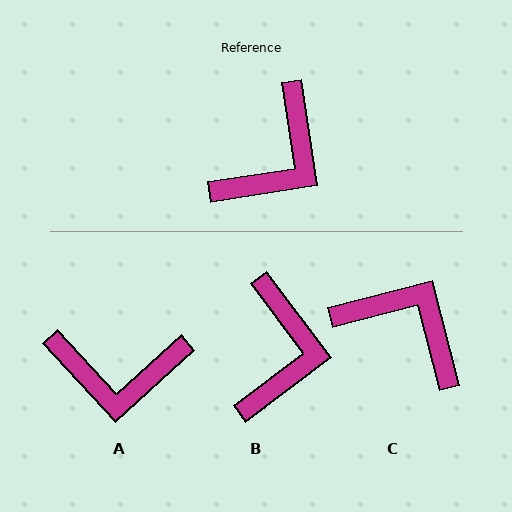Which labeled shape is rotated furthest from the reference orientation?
C, about 96 degrees away.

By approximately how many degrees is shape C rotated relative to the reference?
Approximately 96 degrees counter-clockwise.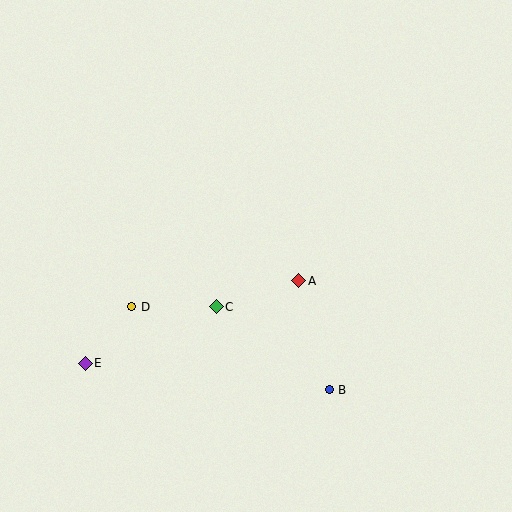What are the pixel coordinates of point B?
Point B is at (329, 390).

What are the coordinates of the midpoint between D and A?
The midpoint between D and A is at (215, 294).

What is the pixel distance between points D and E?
The distance between D and E is 73 pixels.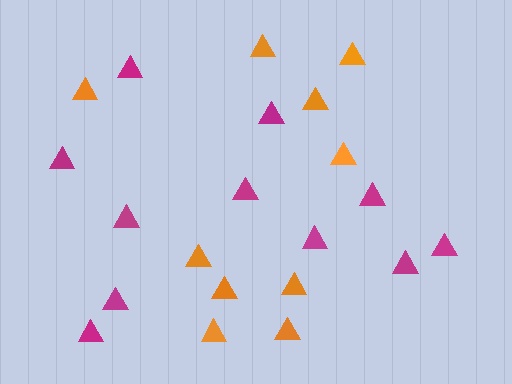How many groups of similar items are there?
There are 2 groups: one group of magenta triangles (11) and one group of orange triangles (10).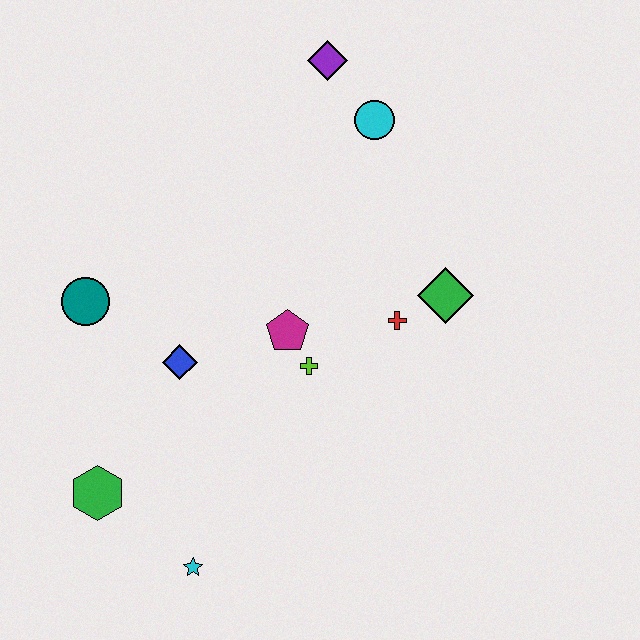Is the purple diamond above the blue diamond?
Yes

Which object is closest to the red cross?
The green diamond is closest to the red cross.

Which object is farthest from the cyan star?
The purple diamond is farthest from the cyan star.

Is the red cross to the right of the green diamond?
No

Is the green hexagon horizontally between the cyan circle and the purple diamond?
No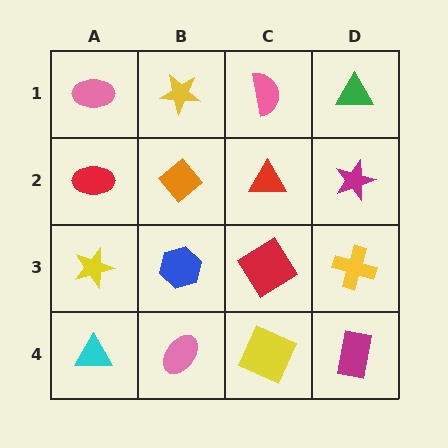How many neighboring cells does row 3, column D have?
3.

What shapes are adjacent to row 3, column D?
A magenta star (row 2, column D), a magenta rectangle (row 4, column D), a red diamond (row 3, column C).